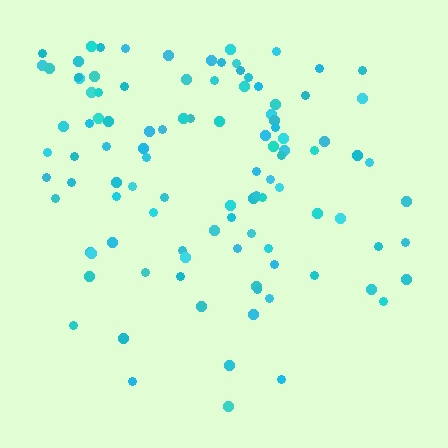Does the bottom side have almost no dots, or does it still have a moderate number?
Still a moderate number, just noticeably fewer than the top.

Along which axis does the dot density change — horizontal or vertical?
Vertical.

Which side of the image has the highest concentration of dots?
The top.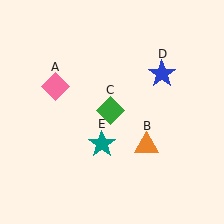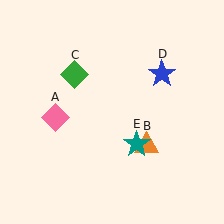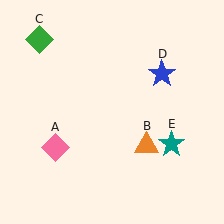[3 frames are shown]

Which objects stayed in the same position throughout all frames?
Orange triangle (object B) and blue star (object D) remained stationary.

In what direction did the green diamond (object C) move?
The green diamond (object C) moved up and to the left.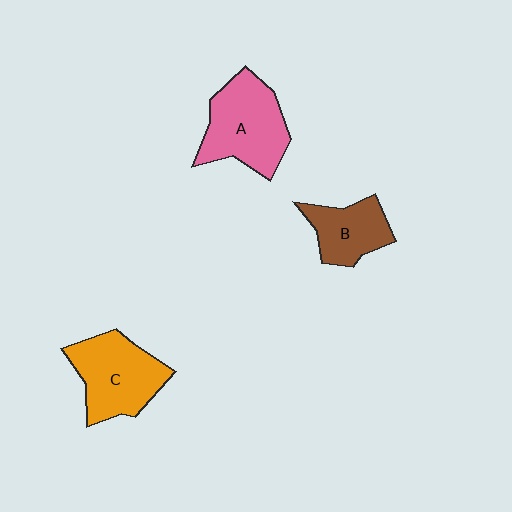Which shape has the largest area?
Shape A (pink).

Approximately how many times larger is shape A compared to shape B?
Approximately 1.5 times.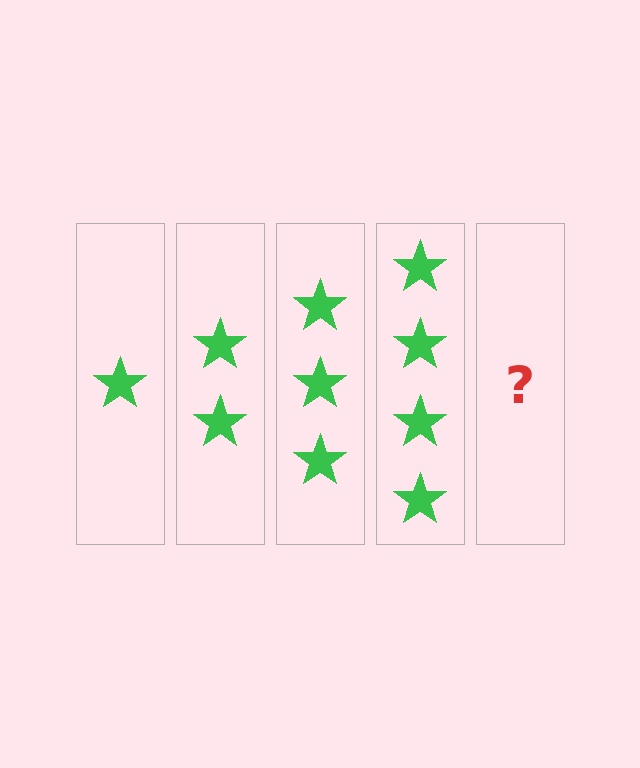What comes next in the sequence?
The next element should be 5 stars.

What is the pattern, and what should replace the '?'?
The pattern is that each step adds one more star. The '?' should be 5 stars.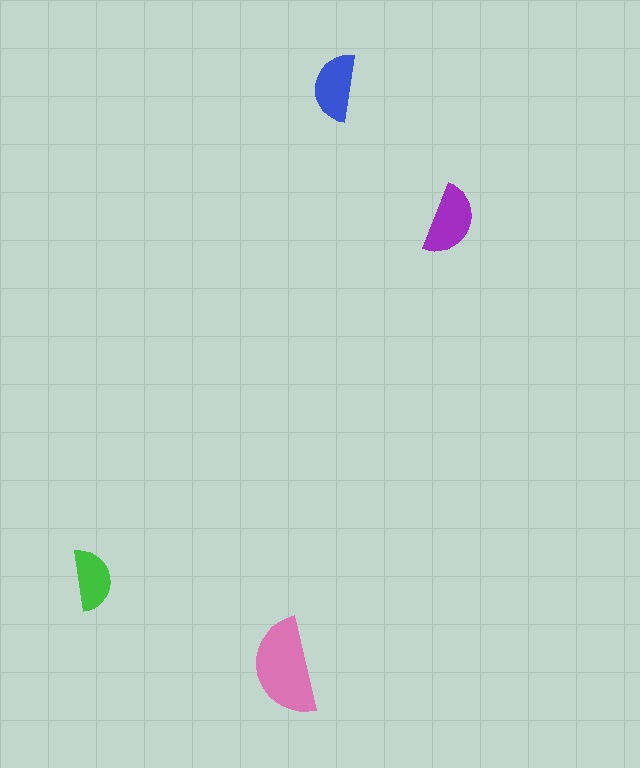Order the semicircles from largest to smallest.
the pink one, the purple one, the blue one, the green one.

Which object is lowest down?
The pink semicircle is bottommost.